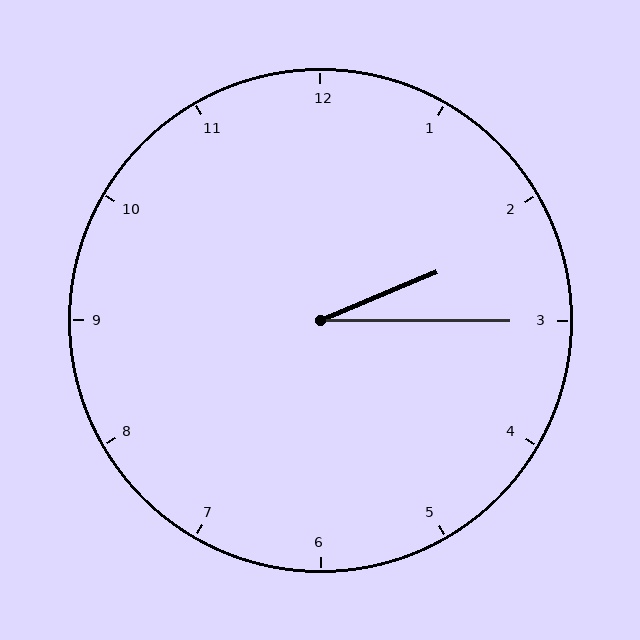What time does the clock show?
2:15.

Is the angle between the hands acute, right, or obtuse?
It is acute.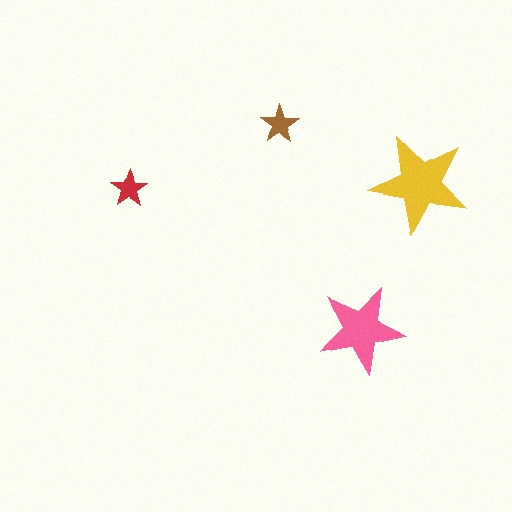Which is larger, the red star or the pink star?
The pink one.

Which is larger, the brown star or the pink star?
The pink one.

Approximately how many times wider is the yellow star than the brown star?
About 2.5 times wider.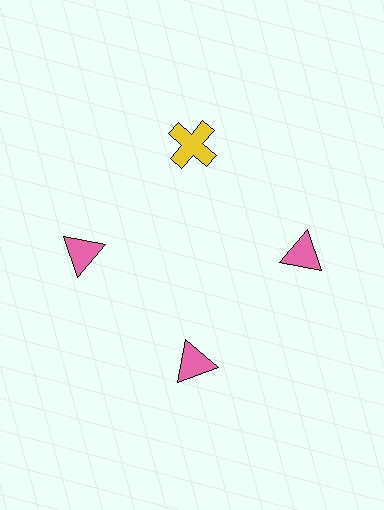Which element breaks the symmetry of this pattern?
The yellow cross at roughly the 12 o'clock position breaks the symmetry. All other shapes are pink triangles.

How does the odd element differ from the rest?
It differs in both color (yellow instead of pink) and shape (cross instead of triangle).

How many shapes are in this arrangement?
There are 4 shapes arranged in a ring pattern.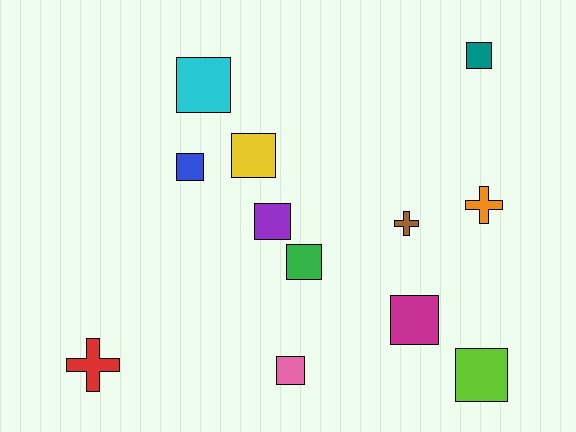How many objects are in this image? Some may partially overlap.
There are 12 objects.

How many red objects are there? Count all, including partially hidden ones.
There is 1 red object.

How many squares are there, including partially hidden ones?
There are 9 squares.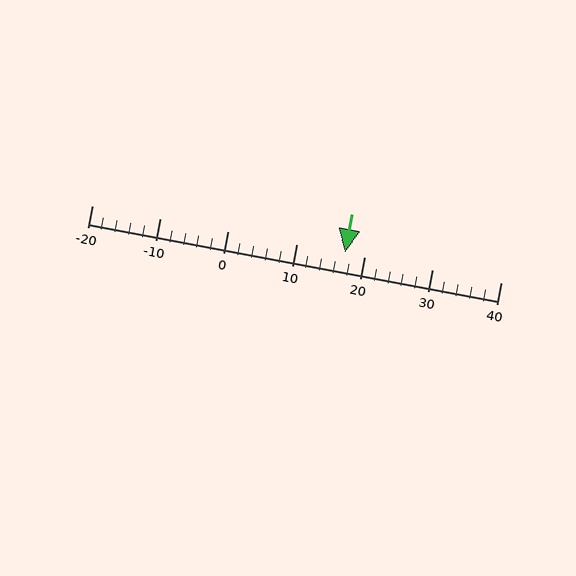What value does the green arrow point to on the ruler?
The green arrow points to approximately 17.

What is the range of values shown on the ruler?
The ruler shows values from -20 to 40.